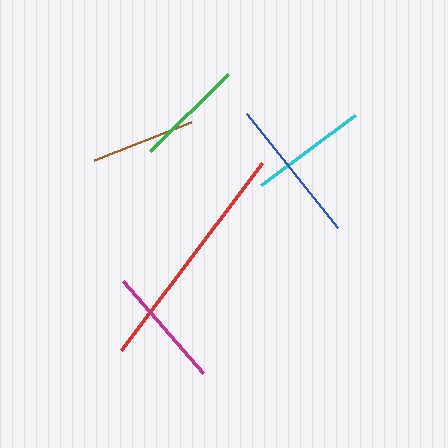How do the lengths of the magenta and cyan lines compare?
The magenta and cyan lines are approximately the same length.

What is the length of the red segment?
The red segment is approximately 234 pixels long.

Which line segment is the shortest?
The brown line is the shortest at approximately 104 pixels.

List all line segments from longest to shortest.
From longest to shortest: red, blue, magenta, cyan, green, brown.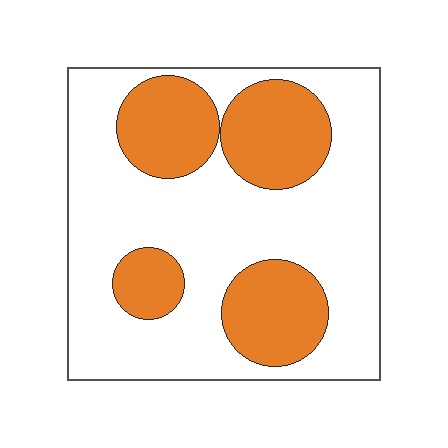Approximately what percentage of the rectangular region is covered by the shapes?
Approximately 30%.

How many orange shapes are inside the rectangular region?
4.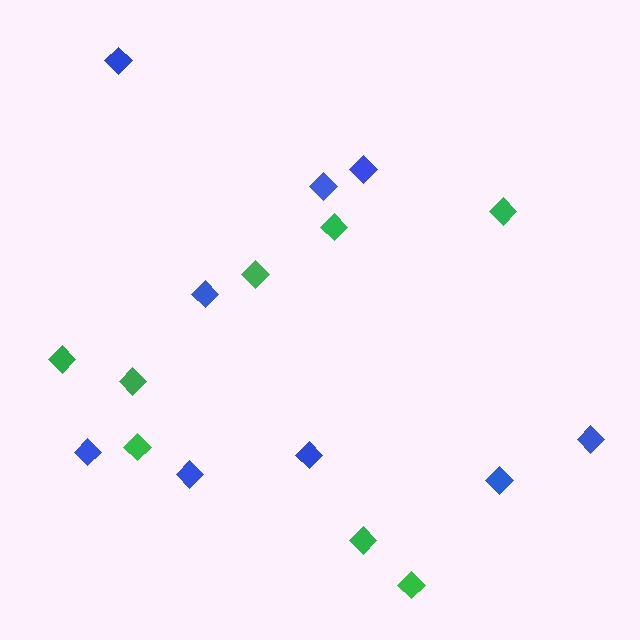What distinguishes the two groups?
There are 2 groups: one group of blue diamonds (9) and one group of green diamonds (8).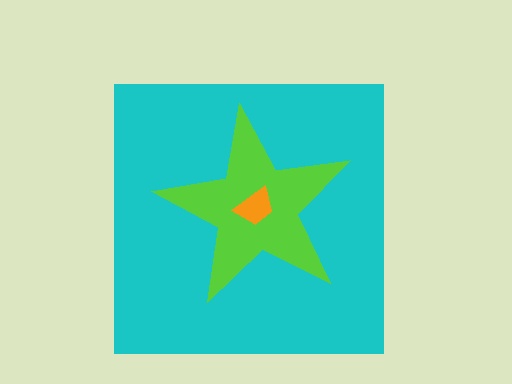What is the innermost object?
The orange trapezoid.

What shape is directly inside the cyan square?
The lime star.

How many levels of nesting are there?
3.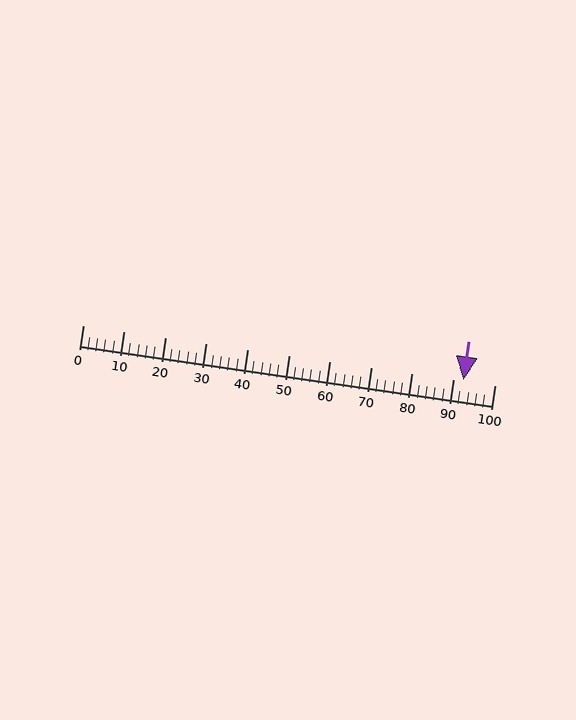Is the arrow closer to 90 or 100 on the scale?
The arrow is closer to 90.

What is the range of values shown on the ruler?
The ruler shows values from 0 to 100.